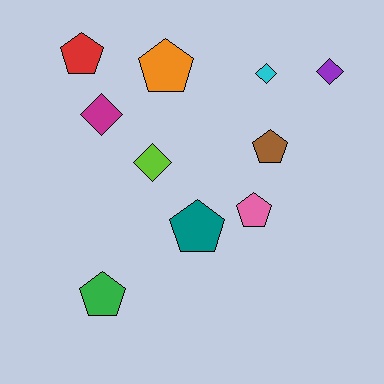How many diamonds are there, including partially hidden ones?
There are 4 diamonds.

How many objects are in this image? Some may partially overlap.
There are 10 objects.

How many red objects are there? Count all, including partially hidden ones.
There is 1 red object.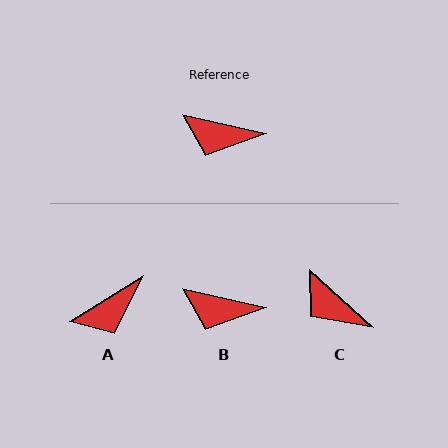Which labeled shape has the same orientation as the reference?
B.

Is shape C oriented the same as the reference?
No, it is off by about 29 degrees.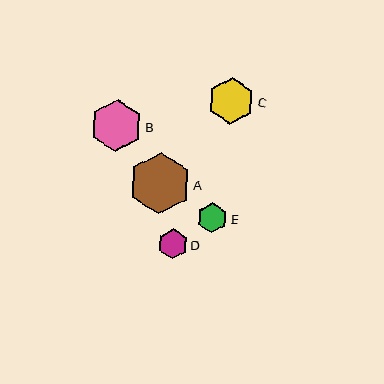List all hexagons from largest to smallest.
From largest to smallest: A, B, C, D, E.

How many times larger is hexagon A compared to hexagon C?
Hexagon A is approximately 1.3 times the size of hexagon C.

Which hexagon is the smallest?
Hexagon E is the smallest with a size of approximately 30 pixels.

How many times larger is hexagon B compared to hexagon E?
Hexagon B is approximately 1.7 times the size of hexagon E.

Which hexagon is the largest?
Hexagon A is the largest with a size of approximately 62 pixels.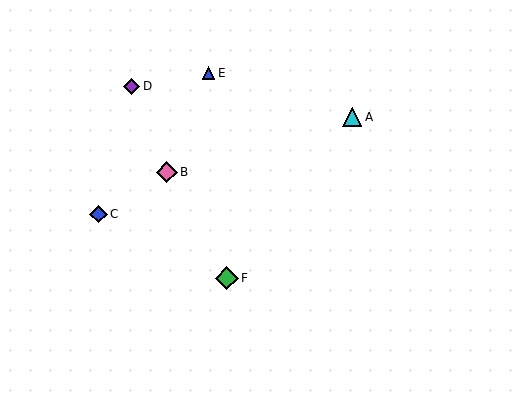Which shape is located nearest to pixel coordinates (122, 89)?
The purple diamond (labeled D) at (132, 86) is nearest to that location.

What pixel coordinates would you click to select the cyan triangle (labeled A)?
Click at (352, 117) to select the cyan triangle A.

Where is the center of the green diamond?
The center of the green diamond is at (227, 278).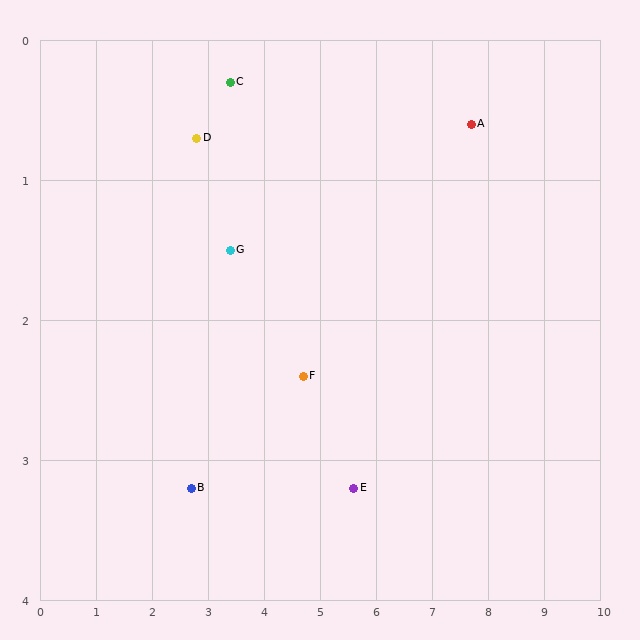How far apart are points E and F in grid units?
Points E and F are about 1.2 grid units apart.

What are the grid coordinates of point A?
Point A is at approximately (7.7, 0.6).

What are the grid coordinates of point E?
Point E is at approximately (5.6, 3.2).